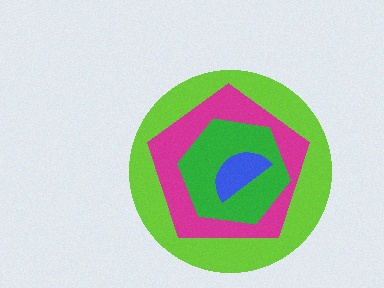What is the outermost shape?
The lime circle.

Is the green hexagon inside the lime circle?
Yes.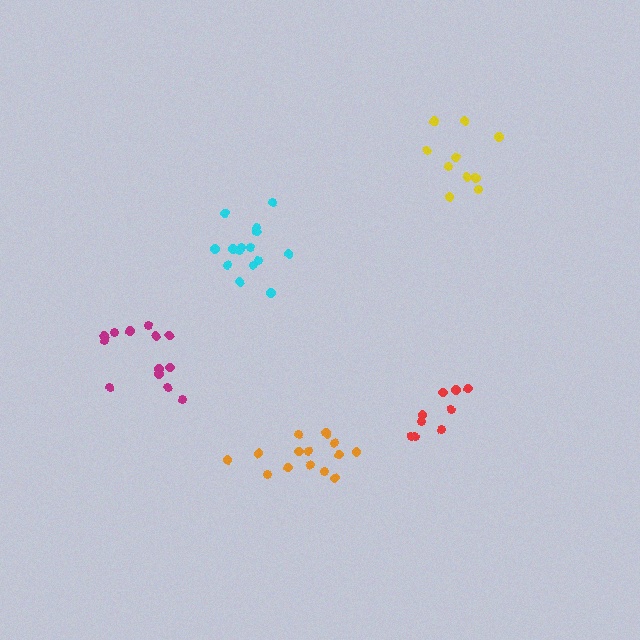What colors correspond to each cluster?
The clusters are colored: red, orange, yellow, cyan, magenta.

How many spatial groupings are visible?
There are 5 spatial groupings.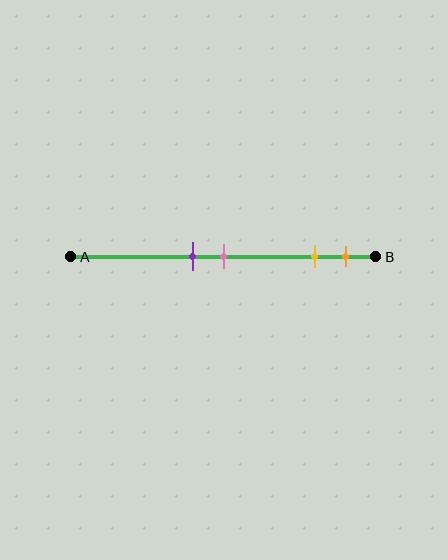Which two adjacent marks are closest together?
The purple and pink marks are the closest adjacent pair.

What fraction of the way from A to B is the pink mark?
The pink mark is approximately 50% (0.5) of the way from A to B.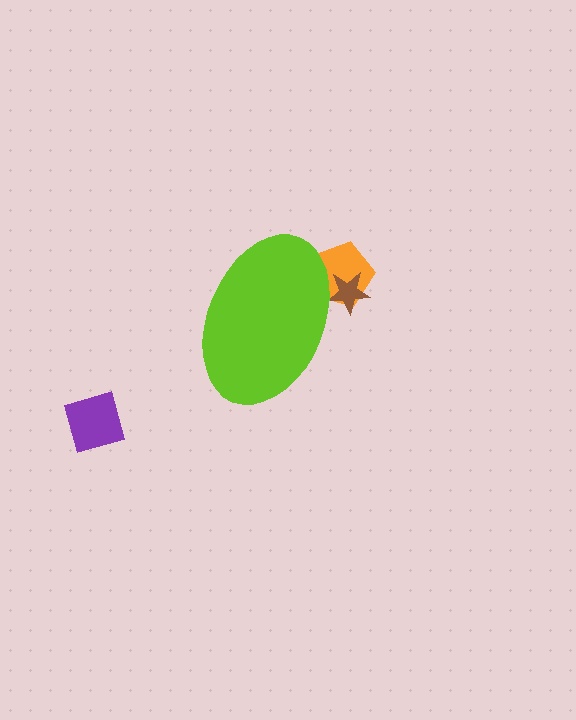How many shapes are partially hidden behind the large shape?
2 shapes are partially hidden.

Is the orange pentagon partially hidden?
Yes, the orange pentagon is partially hidden behind the lime ellipse.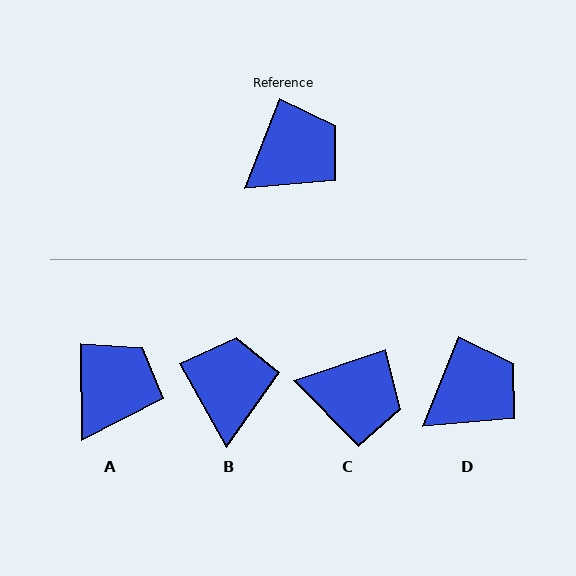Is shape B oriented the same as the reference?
No, it is off by about 50 degrees.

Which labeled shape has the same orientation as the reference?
D.